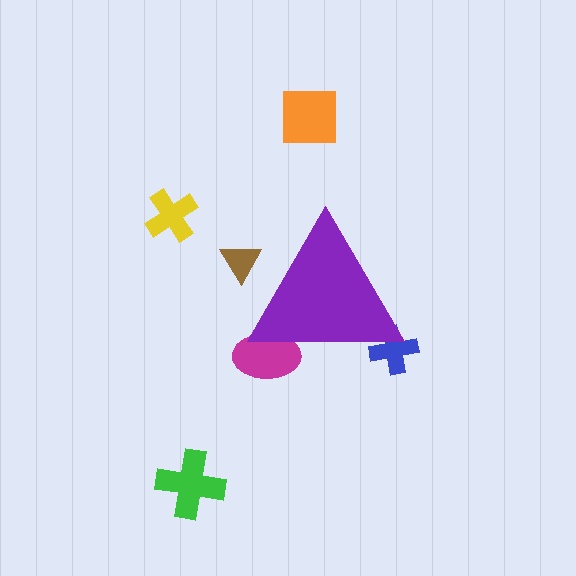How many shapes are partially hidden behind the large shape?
3 shapes are partially hidden.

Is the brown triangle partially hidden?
Yes, the brown triangle is partially hidden behind the purple triangle.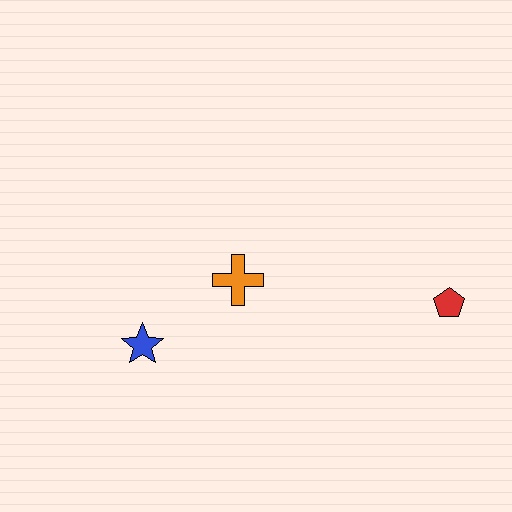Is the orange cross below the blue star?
No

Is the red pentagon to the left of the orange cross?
No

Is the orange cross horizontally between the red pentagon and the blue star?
Yes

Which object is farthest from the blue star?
The red pentagon is farthest from the blue star.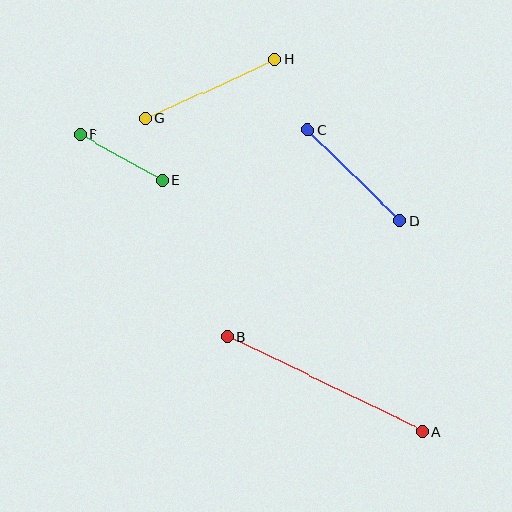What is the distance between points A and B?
The distance is approximately 217 pixels.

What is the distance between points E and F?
The distance is approximately 94 pixels.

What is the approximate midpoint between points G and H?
The midpoint is at approximately (210, 89) pixels.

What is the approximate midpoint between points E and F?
The midpoint is at approximately (121, 157) pixels.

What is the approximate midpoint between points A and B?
The midpoint is at approximately (325, 384) pixels.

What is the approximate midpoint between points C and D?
The midpoint is at approximately (354, 175) pixels.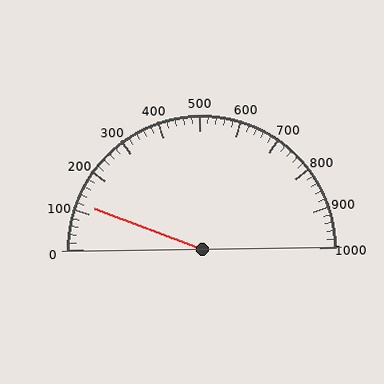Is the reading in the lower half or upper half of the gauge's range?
The reading is in the lower half of the range (0 to 1000).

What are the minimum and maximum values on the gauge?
The gauge ranges from 0 to 1000.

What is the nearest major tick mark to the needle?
The nearest major tick mark is 100.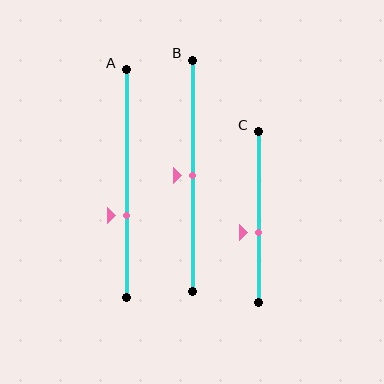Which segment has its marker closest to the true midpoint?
Segment B has its marker closest to the true midpoint.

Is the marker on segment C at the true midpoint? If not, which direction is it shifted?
No, the marker on segment C is shifted downward by about 9% of the segment length.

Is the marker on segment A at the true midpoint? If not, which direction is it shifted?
No, the marker on segment A is shifted downward by about 14% of the segment length.